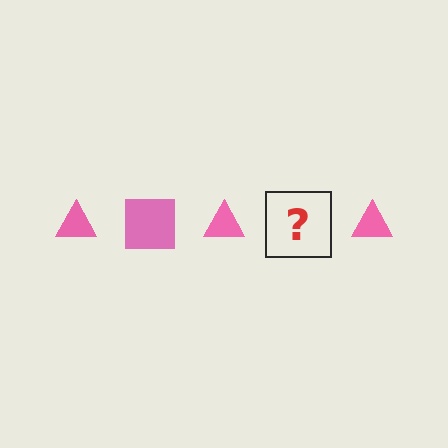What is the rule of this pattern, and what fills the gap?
The rule is that the pattern cycles through triangle, square shapes in pink. The gap should be filled with a pink square.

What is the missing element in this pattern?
The missing element is a pink square.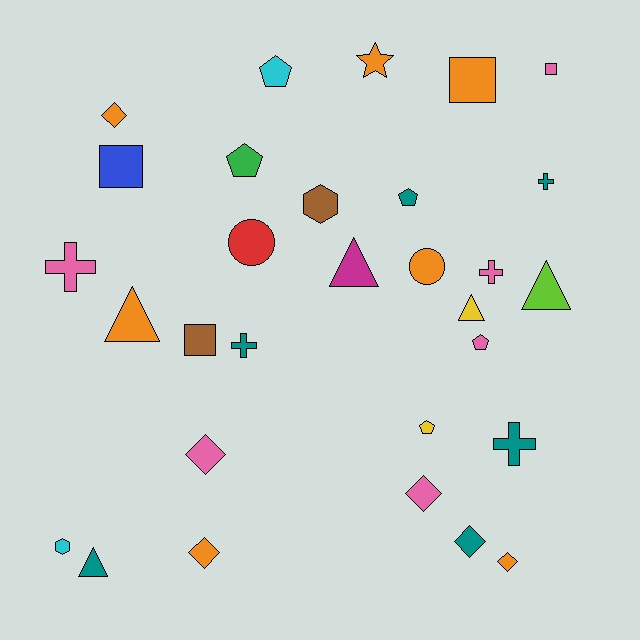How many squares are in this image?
There are 4 squares.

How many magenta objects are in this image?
There is 1 magenta object.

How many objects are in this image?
There are 30 objects.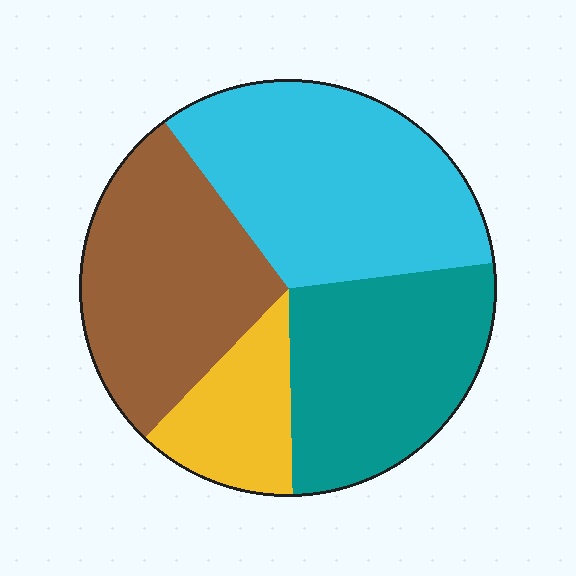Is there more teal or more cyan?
Cyan.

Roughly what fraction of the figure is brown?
Brown covers roughly 30% of the figure.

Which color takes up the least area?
Yellow, at roughly 10%.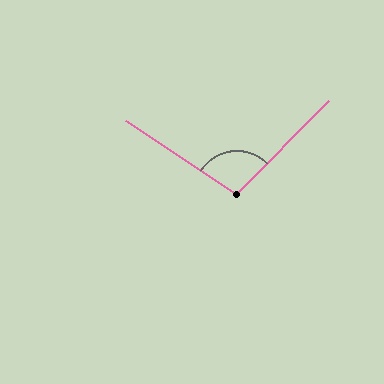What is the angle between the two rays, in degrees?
Approximately 101 degrees.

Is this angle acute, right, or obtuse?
It is obtuse.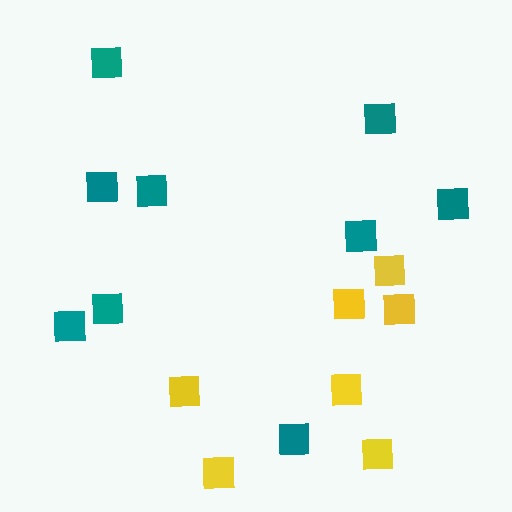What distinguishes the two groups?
There are 2 groups: one group of teal squares (9) and one group of yellow squares (7).